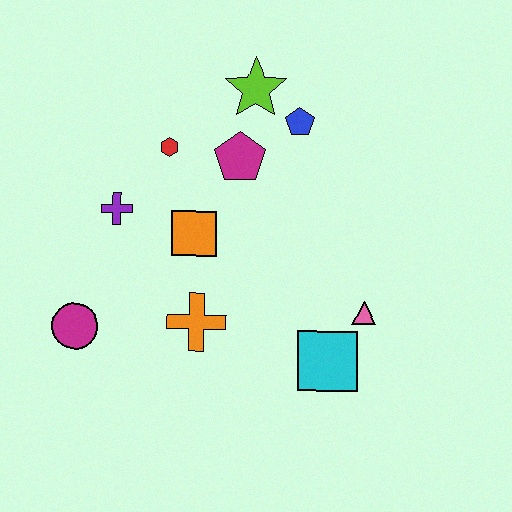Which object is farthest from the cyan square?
The lime star is farthest from the cyan square.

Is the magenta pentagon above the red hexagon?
No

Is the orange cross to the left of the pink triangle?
Yes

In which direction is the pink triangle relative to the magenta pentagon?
The pink triangle is below the magenta pentagon.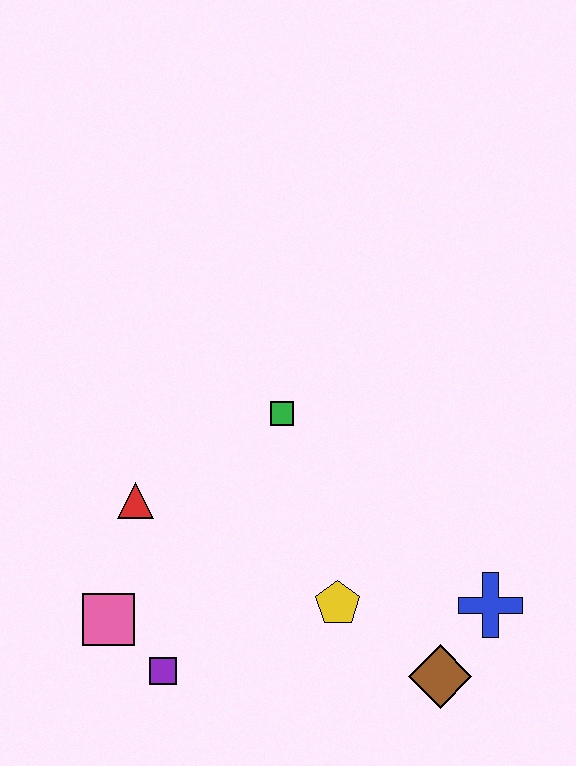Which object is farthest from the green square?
The brown diamond is farthest from the green square.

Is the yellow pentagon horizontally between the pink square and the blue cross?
Yes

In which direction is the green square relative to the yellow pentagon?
The green square is above the yellow pentagon.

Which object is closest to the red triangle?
The pink square is closest to the red triangle.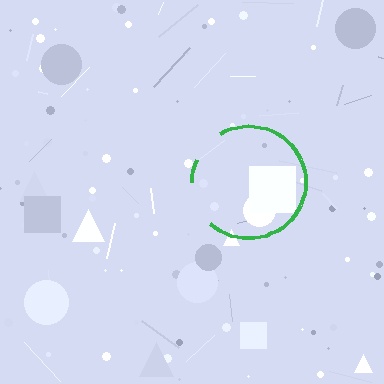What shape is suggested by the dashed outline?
The dashed outline suggests a circle.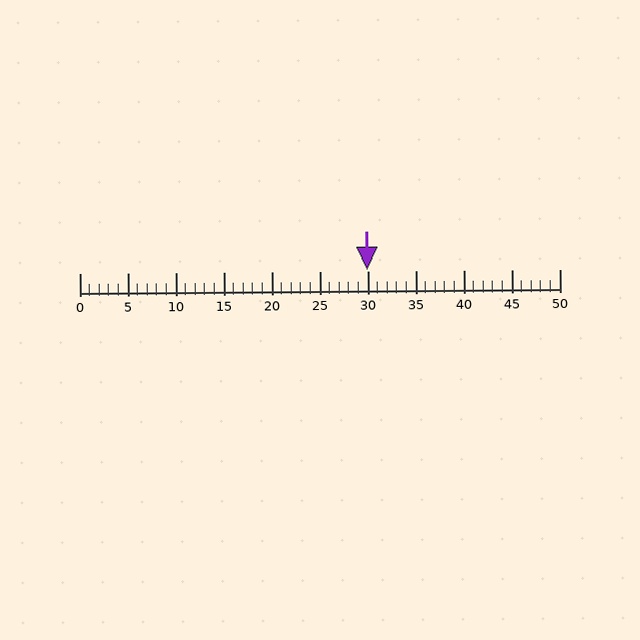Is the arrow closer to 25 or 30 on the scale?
The arrow is closer to 30.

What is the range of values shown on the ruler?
The ruler shows values from 0 to 50.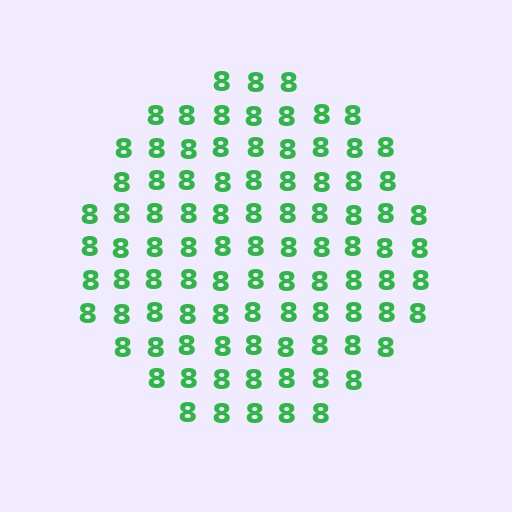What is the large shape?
The large shape is a circle.